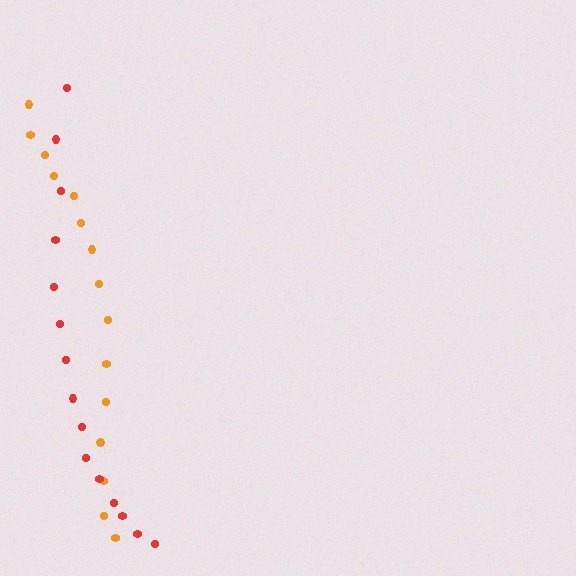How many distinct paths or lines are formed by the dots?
There are 2 distinct paths.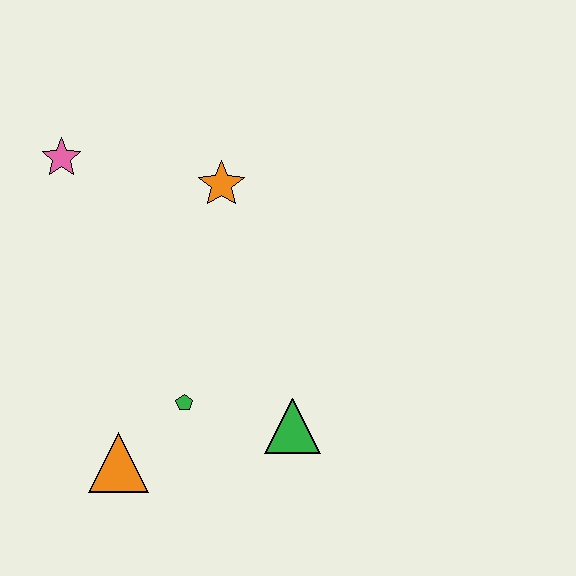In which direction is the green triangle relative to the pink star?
The green triangle is below the pink star.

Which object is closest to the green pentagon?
The orange triangle is closest to the green pentagon.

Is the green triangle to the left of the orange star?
No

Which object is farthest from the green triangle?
The pink star is farthest from the green triangle.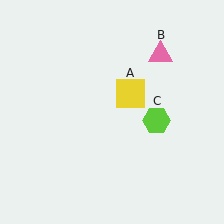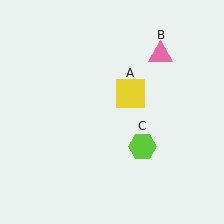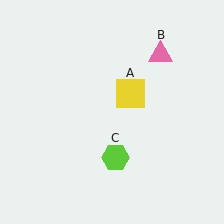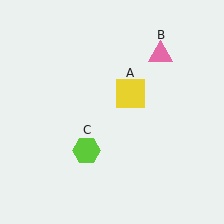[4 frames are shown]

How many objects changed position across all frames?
1 object changed position: lime hexagon (object C).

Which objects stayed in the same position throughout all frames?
Yellow square (object A) and pink triangle (object B) remained stationary.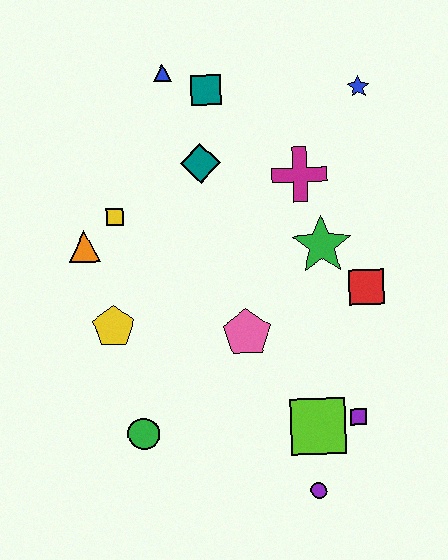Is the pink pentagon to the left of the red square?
Yes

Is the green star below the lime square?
No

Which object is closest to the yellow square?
The orange triangle is closest to the yellow square.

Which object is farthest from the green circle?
The blue star is farthest from the green circle.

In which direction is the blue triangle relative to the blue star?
The blue triangle is to the left of the blue star.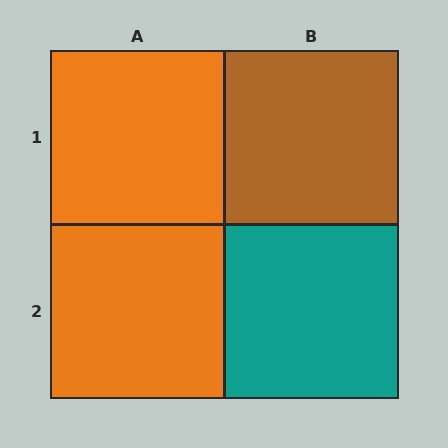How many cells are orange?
2 cells are orange.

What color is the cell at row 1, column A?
Orange.